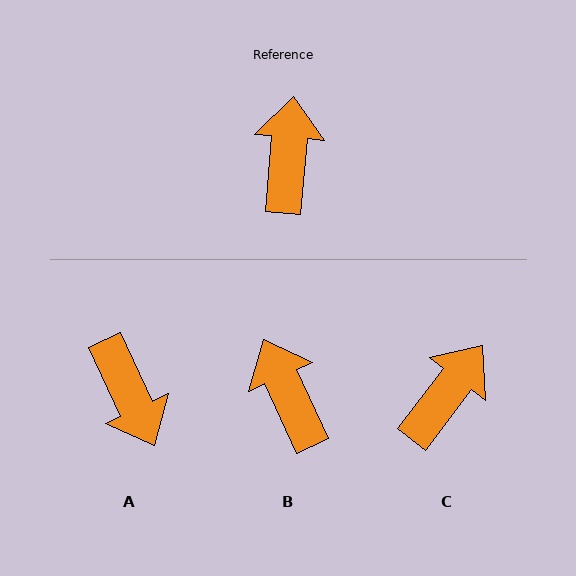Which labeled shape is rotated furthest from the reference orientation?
A, about 150 degrees away.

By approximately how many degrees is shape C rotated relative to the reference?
Approximately 32 degrees clockwise.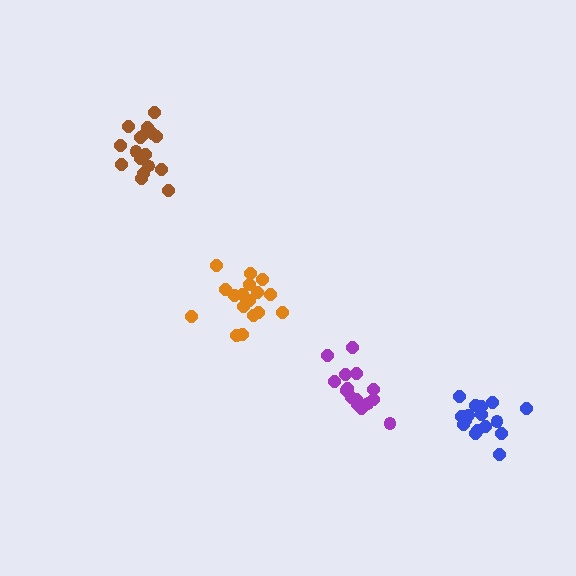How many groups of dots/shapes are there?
There are 4 groups.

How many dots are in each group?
Group 1: 18 dots, Group 2: 15 dots, Group 3: 17 dots, Group 4: 17 dots (67 total).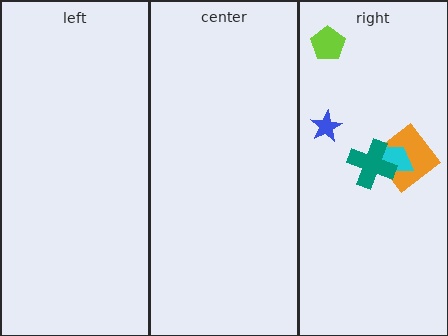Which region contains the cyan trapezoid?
The right region.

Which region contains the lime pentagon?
The right region.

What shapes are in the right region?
The blue star, the orange diamond, the cyan trapezoid, the teal cross, the lime pentagon.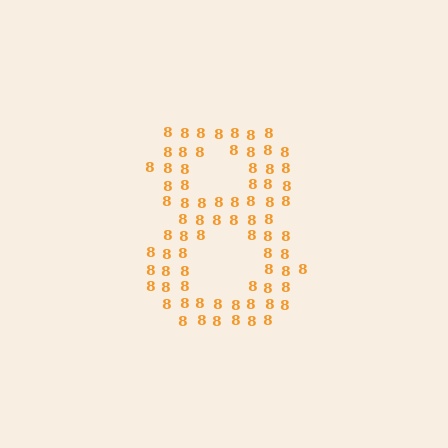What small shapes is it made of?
It is made of small digit 8's.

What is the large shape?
The large shape is the digit 8.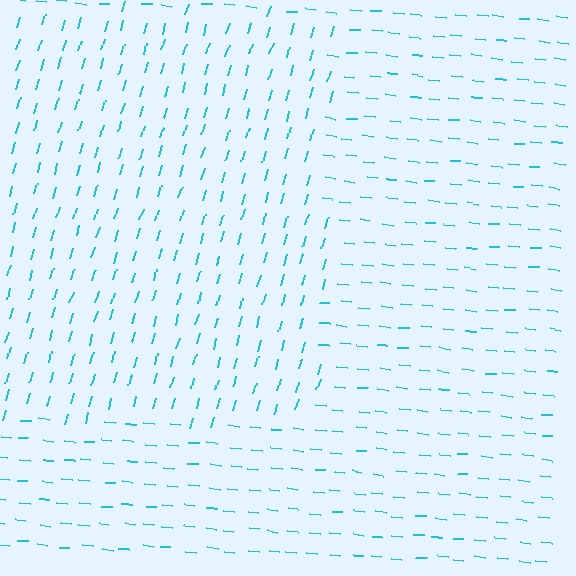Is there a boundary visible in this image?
Yes, there is a texture boundary formed by a change in line orientation.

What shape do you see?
I see a rectangle.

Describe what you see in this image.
The image is filled with small cyan line segments. A rectangle region in the image has lines oriented differently from the surrounding lines, creating a visible texture boundary.